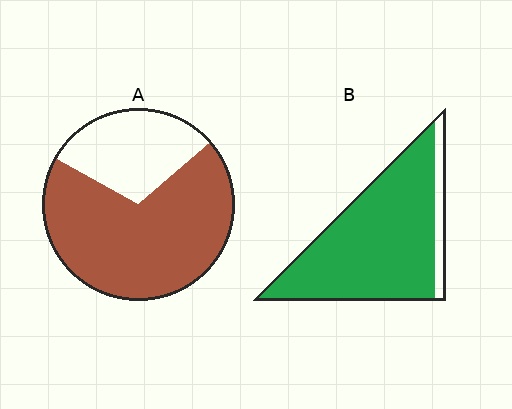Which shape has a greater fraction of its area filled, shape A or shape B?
Shape B.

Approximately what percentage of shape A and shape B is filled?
A is approximately 70% and B is approximately 90%.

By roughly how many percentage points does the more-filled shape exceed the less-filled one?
By roughly 20 percentage points (B over A).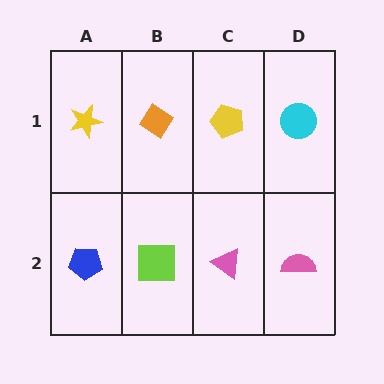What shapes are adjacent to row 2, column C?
A yellow pentagon (row 1, column C), a lime square (row 2, column B), a pink semicircle (row 2, column D).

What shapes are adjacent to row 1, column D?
A pink semicircle (row 2, column D), a yellow pentagon (row 1, column C).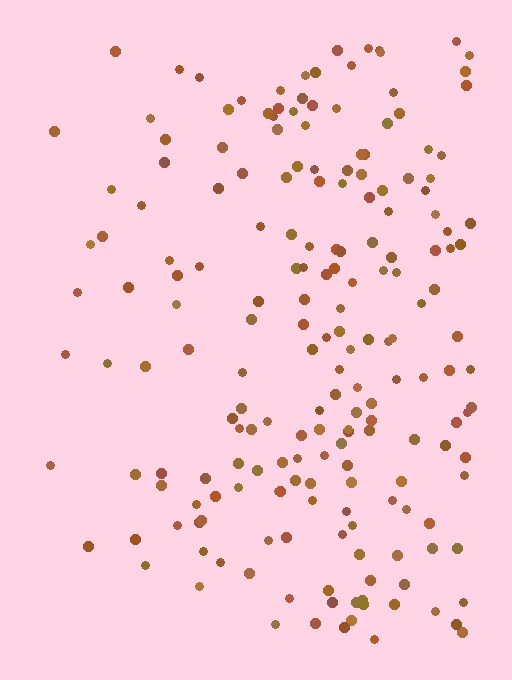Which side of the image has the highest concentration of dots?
The right.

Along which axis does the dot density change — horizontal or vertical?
Horizontal.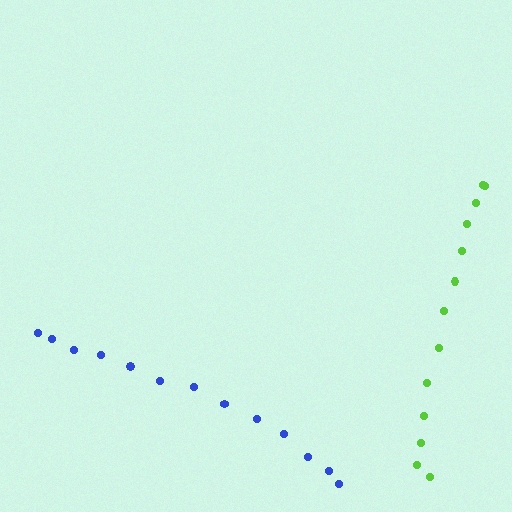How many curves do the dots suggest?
There are 2 distinct paths.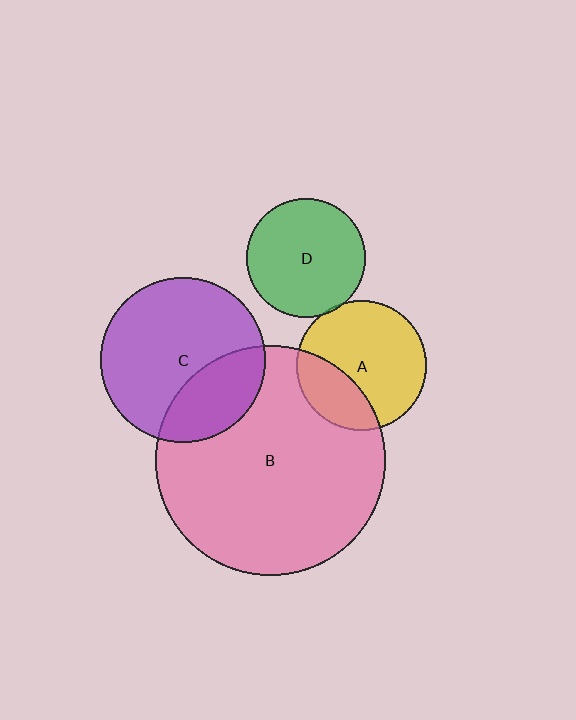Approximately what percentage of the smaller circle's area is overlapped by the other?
Approximately 30%.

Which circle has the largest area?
Circle B (pink).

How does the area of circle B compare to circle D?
Approximately 3.7 times.